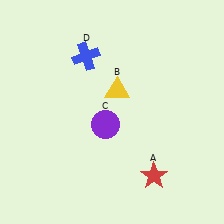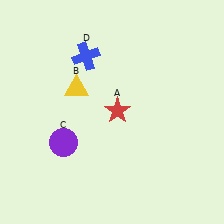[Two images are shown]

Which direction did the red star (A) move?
The red star (A) moved up.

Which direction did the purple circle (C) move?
The purple circle (C) moved left.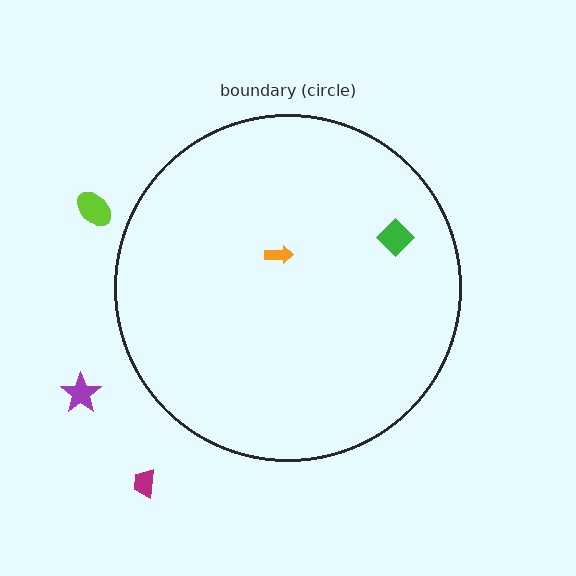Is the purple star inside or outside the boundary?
Outside.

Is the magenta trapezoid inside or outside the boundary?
Outside.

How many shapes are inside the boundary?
2 inside, 3 outside.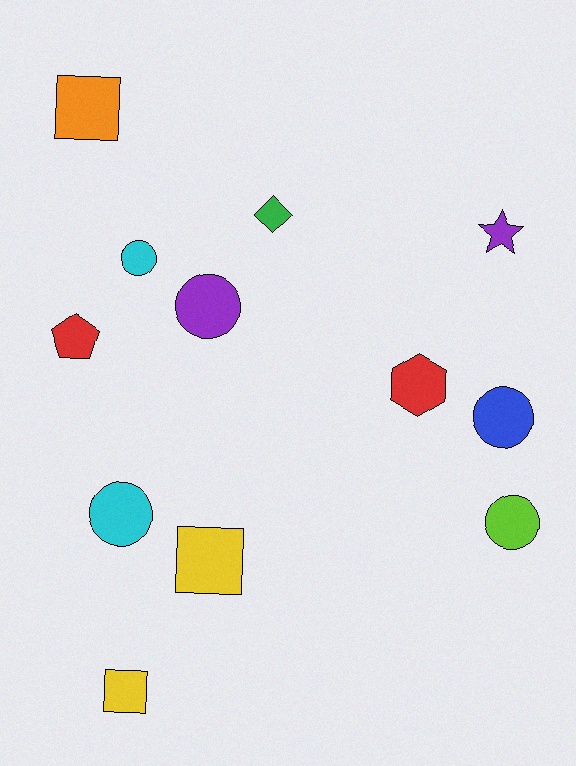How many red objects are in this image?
There are 2 red objects.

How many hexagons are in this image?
There is 1 hexagon.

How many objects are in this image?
There are 12 objects.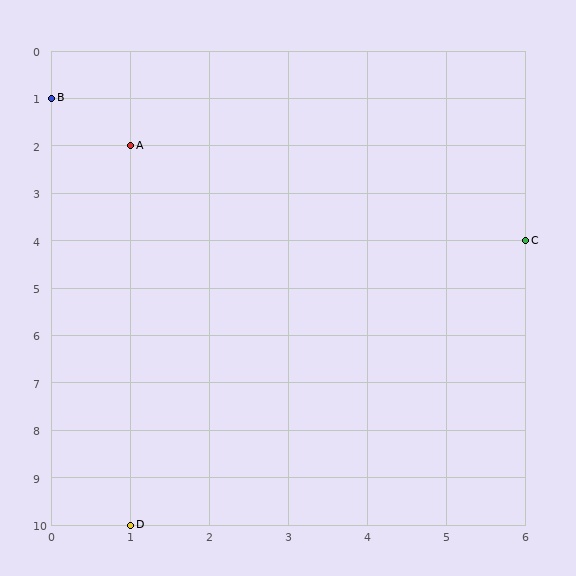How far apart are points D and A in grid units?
Points D and A are 8 rows apart.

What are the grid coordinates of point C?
Point C is at grid coordinates (6, 4).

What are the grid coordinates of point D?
Point D is at grid coordinates (1, 10).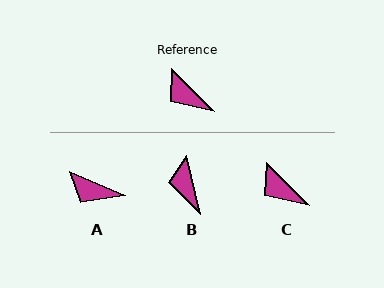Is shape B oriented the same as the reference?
No, it is off by about 31 degrees.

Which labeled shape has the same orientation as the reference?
C.